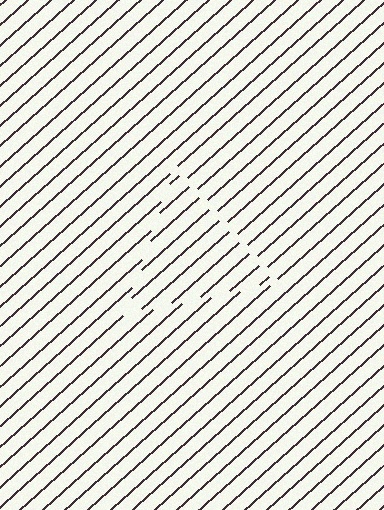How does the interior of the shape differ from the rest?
The interior of the shape contains the same grating, shifted by half a period — the contour is defined by the phase discontinuity where line-ends from the inner and outer gratings abut.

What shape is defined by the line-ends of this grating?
An illusory triangle. The interior of the shape contains the same grating, shifted by half a period — the contour is defined by the phase discontinuity where line-ends from the inner and outer gratings abut.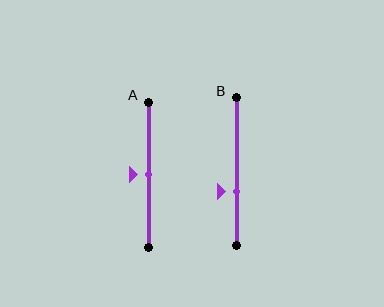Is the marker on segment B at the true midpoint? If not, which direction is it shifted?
No, the marker on segment B is shifted downward by about 14% of the segment length.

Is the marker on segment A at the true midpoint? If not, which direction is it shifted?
Yes, the marker on segment A is at the true midpoint.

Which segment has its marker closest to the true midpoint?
Segment A has its marker closest to the true midpoint.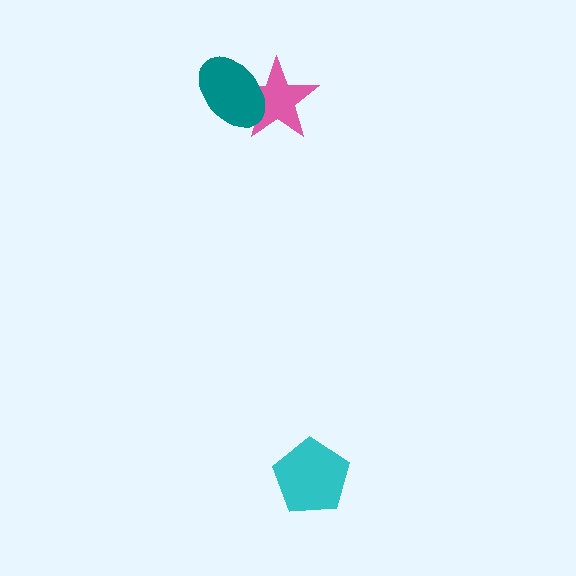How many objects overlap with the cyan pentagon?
0 objects overlap with the cyan pentagon.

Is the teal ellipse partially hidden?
No, no other shape covers it.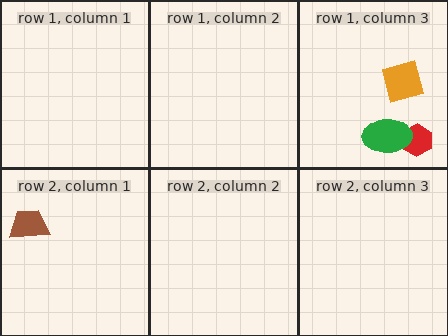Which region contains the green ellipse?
The row 1, column 3 region.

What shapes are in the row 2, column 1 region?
The brown trapezoid.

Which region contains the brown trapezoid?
The row 2, column 1 region.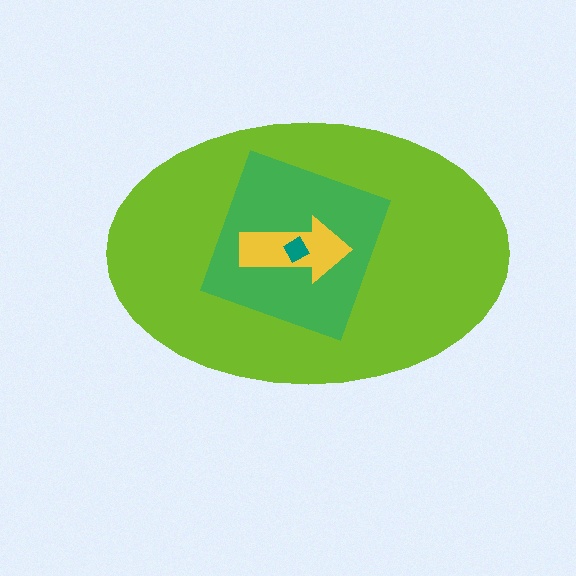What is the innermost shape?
The teal diamond.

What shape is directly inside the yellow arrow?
The teal diamond.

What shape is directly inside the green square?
The yellow arrow.